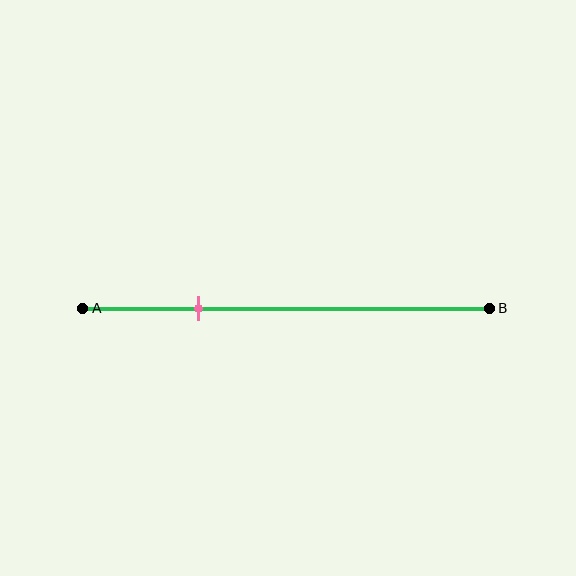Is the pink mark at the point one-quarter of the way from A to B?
No, the mark is at about 30% from A, not at the 25% one-quarter point.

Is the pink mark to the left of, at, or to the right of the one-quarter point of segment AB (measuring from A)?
The pink mark is to the right of the one-quarter point of segment AB.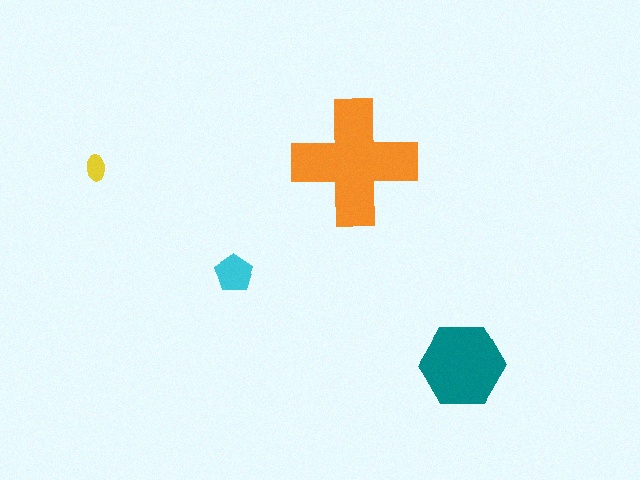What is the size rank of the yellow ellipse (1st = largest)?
4th.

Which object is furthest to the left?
The yellow ellipse is leftmost.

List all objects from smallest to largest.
The yellow ellipse, the cyan pentagon, the teal hexagon, the orange cross.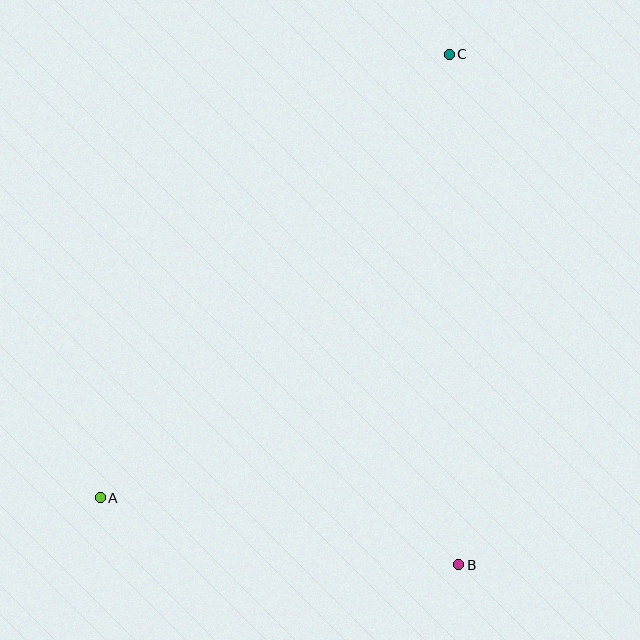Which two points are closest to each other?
Points A and B are closest to each other.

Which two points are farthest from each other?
Points A and C are farthest from each other.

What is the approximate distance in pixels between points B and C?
The distance between B and C is approximately 511 pixels.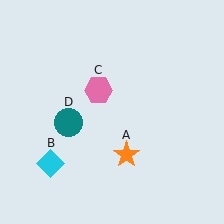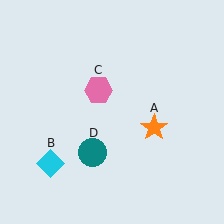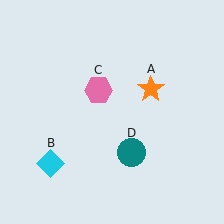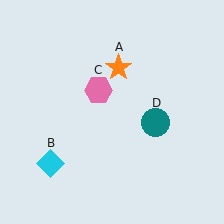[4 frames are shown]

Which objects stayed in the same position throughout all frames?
Cyan diamond (object B) and pink hexagon (object C) remained stationary.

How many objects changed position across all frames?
2 objects changed position: orange star (object A), teal circle (object D).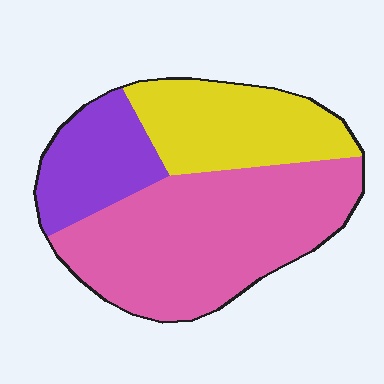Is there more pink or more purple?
Pink.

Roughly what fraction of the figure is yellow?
Yellow takes up about one quarter (1/4) of the figure.